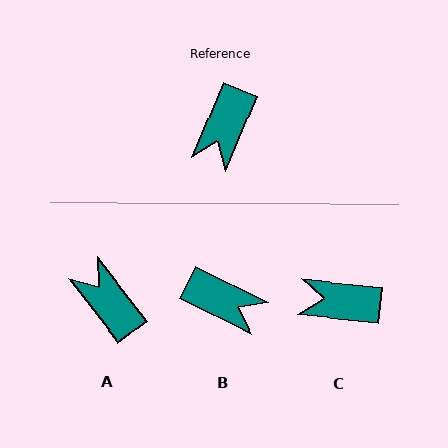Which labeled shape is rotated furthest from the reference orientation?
A, about 120 degrees away.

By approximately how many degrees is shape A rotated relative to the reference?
Approximately 120 degrees clockwise.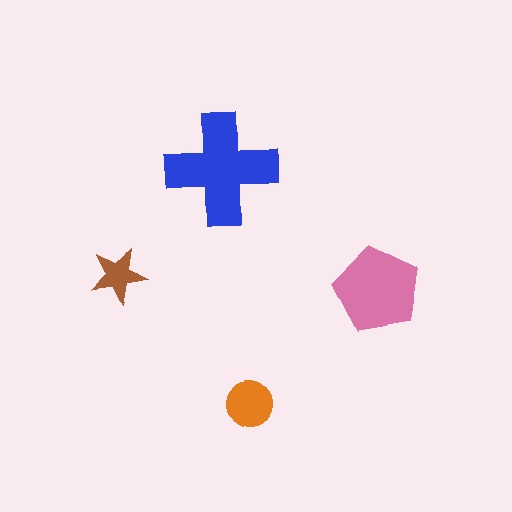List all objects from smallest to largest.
The brown star, the orange circle, the pink pentagon, the blue cross.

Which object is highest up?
The blue cross is topmost.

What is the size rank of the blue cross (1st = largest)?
1st.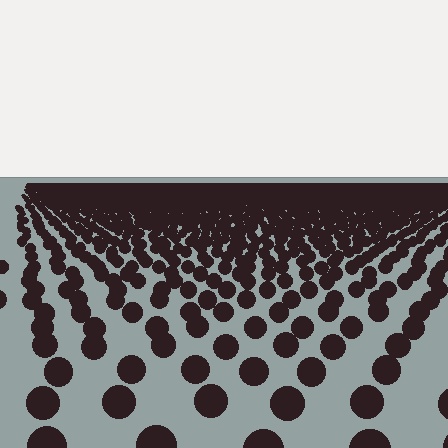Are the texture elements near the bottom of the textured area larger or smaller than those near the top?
Larger. Near the bottom, elements are closer to the viewer and appear at a bigger on-screen size.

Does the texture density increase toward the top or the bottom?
Density increases toward the top.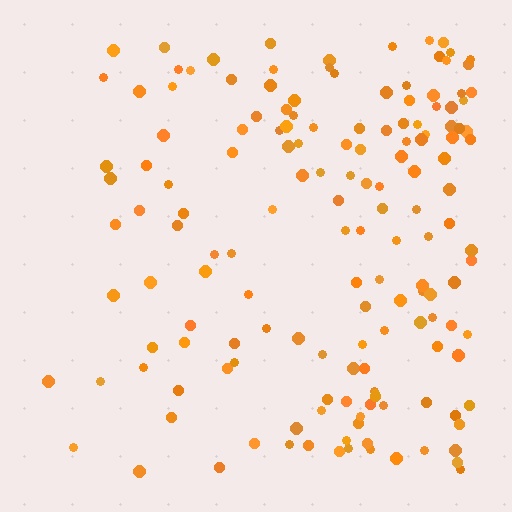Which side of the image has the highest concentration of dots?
The right.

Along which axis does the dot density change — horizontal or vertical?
Horizontal.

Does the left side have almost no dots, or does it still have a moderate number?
Still a moderate number, just noticeably fewer than the right.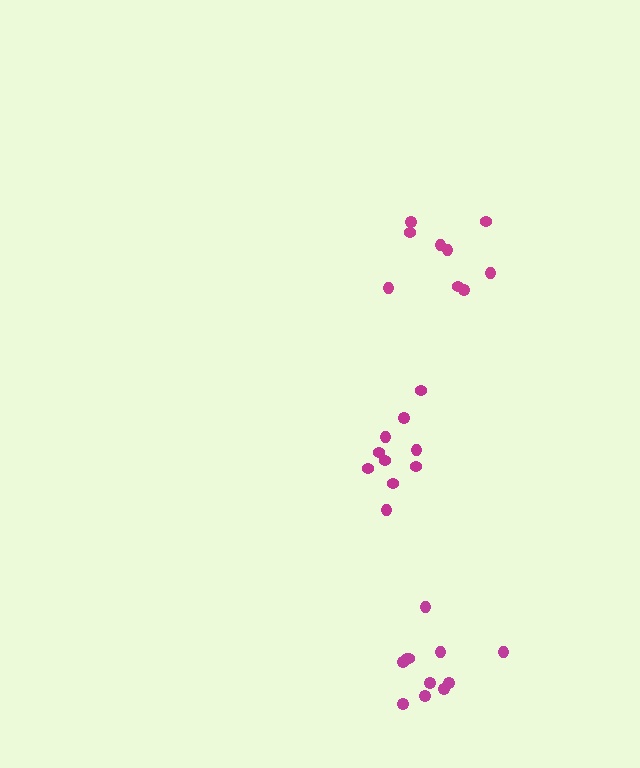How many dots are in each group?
Group 1: 11 dots, Group 2: 9 dots, Group 3: 10 dots (30 total).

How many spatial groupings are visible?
There are 3 spatial groupings.